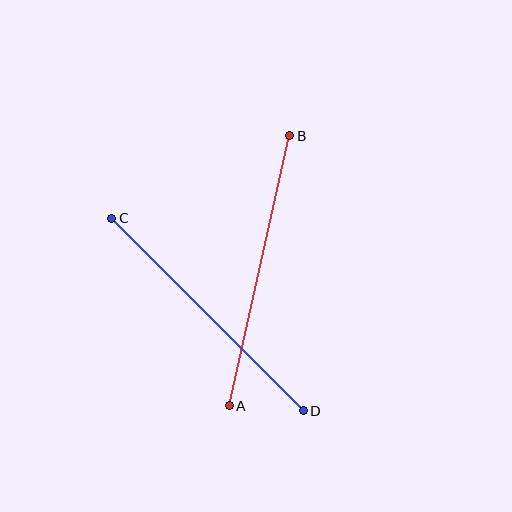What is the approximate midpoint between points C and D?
The midpoint is at approximately (208, 314) pixels.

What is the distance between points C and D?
The distance is approximately 272 pixels.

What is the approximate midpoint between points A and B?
The midpoint is at approximately (260, 271) pixels.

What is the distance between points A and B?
The distance is approximately 277 pixels.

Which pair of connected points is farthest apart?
Points A and B are farthest apart.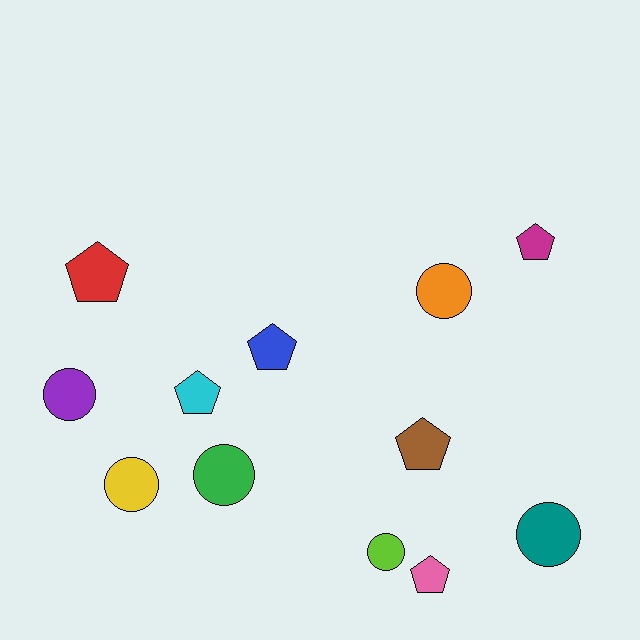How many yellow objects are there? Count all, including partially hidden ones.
There is 1 yellow object.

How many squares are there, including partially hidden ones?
There are no squares.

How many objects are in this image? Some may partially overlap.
There are 12 objects.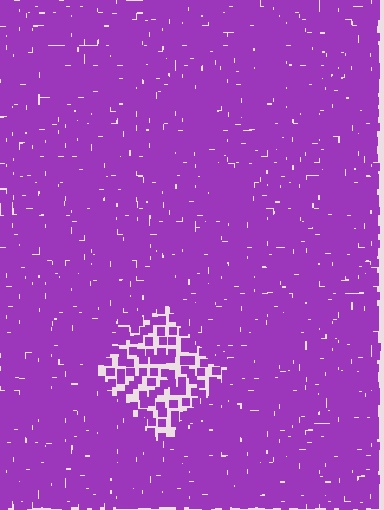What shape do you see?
I see a diamond.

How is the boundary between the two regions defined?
The boundary is defined by a change in element density (approximately 2.6x ratio). All elements are the same color, size, and shape.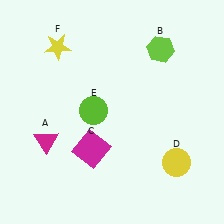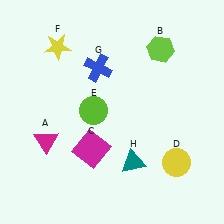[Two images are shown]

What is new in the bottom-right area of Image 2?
A teal triangle (H) was added in the bottom-right area of Image 2.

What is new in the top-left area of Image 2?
A blue cross (G) was added in the top-left area of Image 2.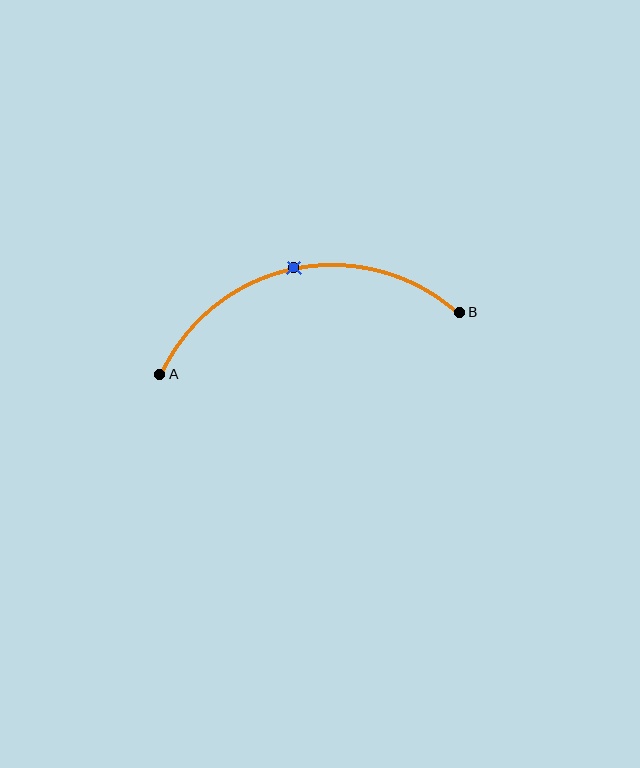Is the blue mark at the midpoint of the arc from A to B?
Yes. The blue mark lies on the arc at equal arc-length from both A and B — it is the arc midpoint.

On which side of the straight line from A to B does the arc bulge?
The arc bulges above the straight line connecting A and B.